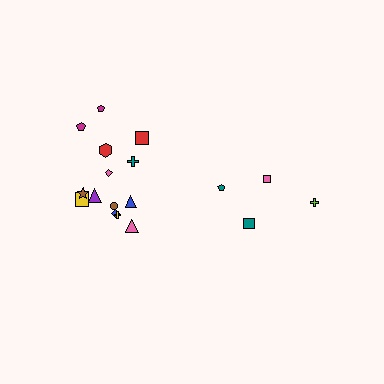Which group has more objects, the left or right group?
The left group.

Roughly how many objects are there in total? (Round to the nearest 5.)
Roughly 20 objects in total.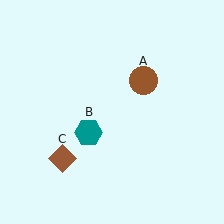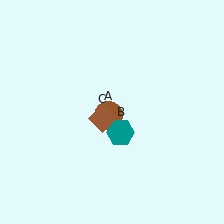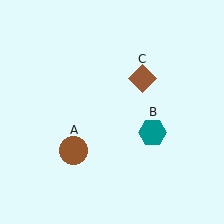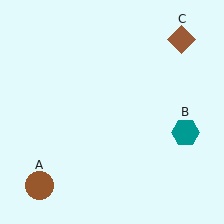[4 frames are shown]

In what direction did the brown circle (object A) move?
The brown circle (object A) moved down and to the left.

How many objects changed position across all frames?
3 objects changed position: brown circle (object A), teal hexagon (object B), brown diamond (object C).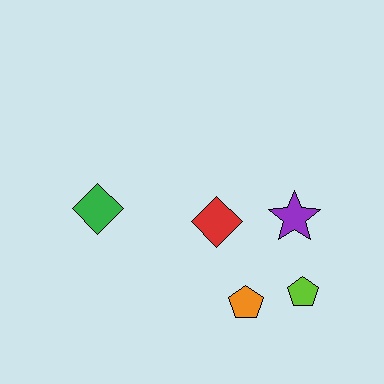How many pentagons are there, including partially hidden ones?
There are 2 pentagons.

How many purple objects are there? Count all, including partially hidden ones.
There is 1 purple object.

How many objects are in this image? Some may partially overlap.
There are 5 objects.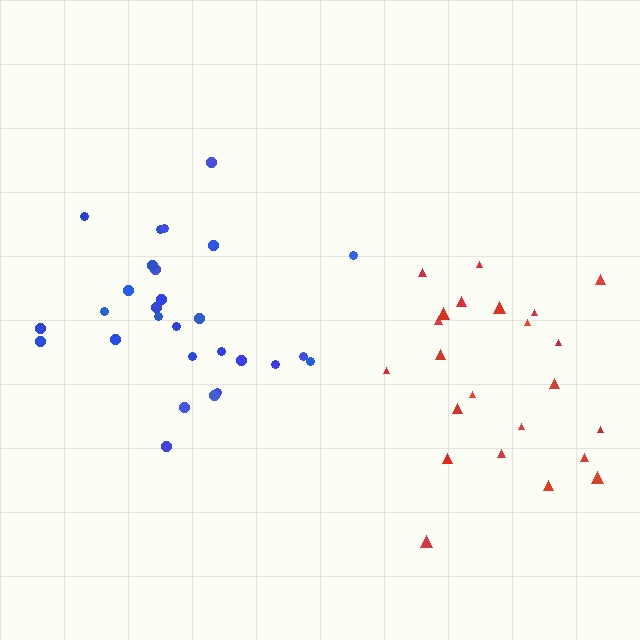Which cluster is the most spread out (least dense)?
Red.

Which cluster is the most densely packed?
Blue.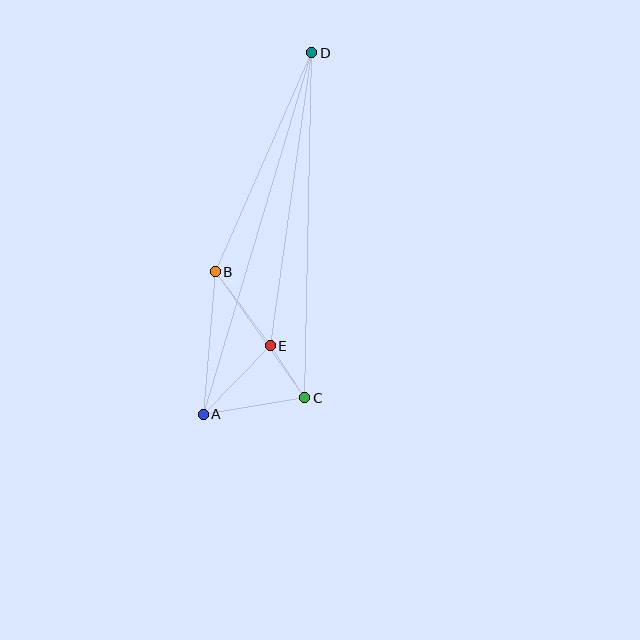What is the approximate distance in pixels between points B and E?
The distance between B and E is approximately 92 pixels.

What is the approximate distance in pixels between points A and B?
The distance between A and B is approximately 143 pixels.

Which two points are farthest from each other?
Points A and D are farthest from each other.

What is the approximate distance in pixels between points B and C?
The distance between B and C is approximately 154 pixels.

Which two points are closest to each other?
Points C and E are closest to each other.